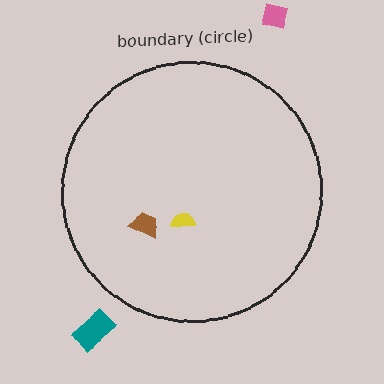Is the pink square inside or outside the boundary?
Outside.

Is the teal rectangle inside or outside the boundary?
Outside.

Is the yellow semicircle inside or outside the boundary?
Inside.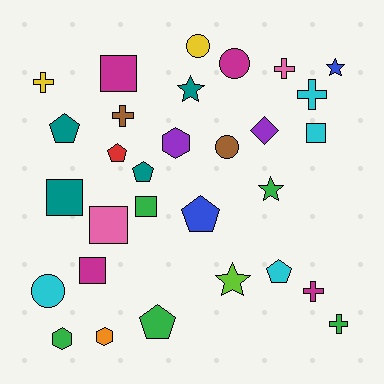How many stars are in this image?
There are 4 stars.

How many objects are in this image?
There are 30 objects.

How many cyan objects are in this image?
There are 4 cyan objects.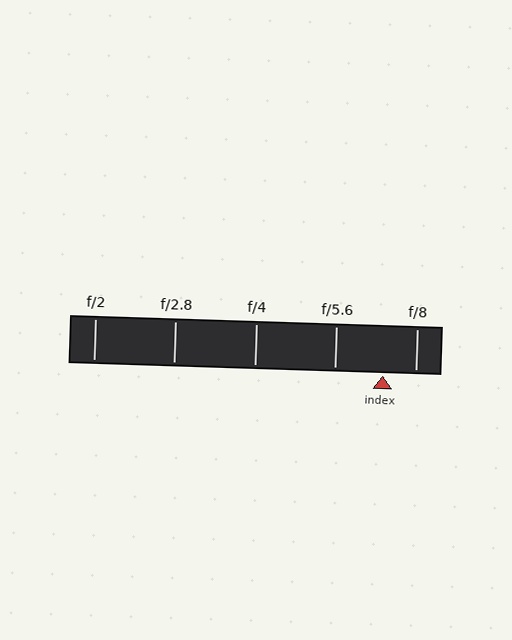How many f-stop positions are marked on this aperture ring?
There are 5 f-stop positions marked.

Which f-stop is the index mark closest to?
The index mark is closest to f/8.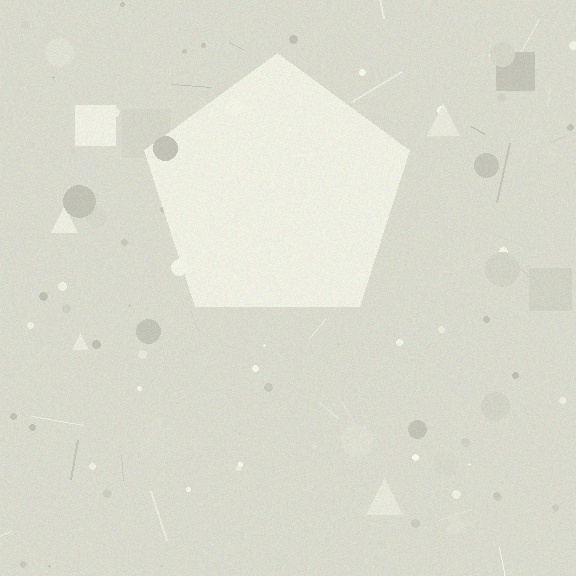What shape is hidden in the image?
A pentagon is hidden in the image.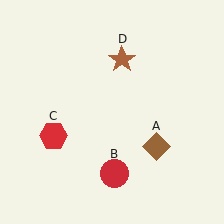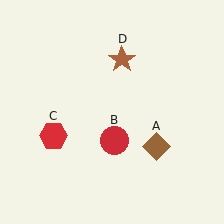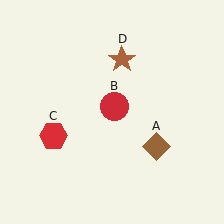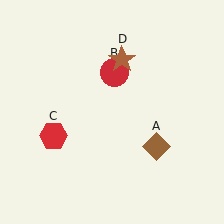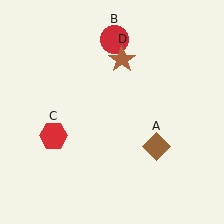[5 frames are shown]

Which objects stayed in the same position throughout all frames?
Brown diamond (object A) and red hexagon (object C) and brown star (object D) remained stationary.